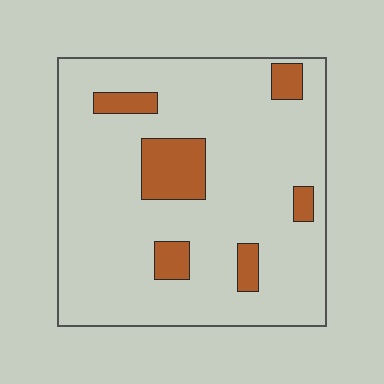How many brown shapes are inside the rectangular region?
6.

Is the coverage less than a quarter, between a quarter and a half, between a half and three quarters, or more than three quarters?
Less than a quarter.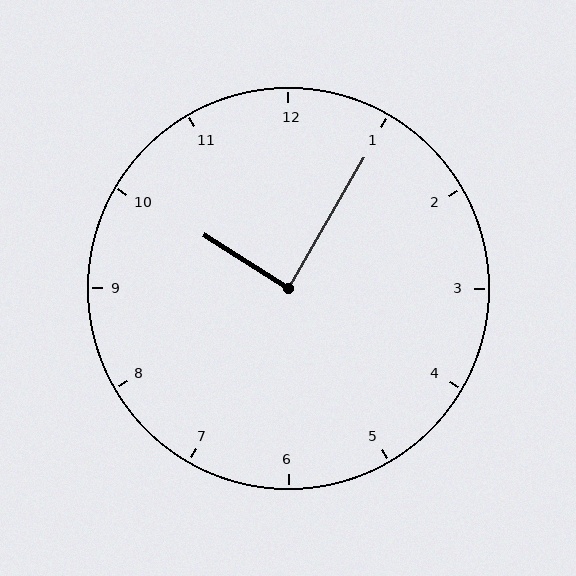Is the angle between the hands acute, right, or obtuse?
It is right.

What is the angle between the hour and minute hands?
Approximately 88 degrees.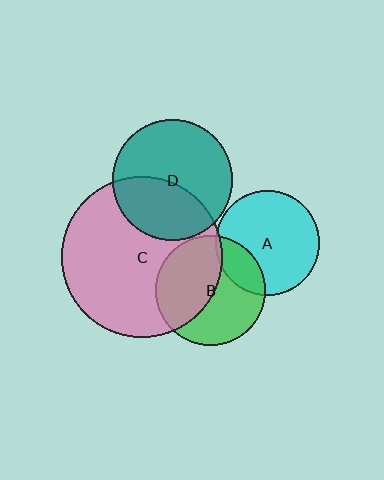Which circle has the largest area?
Circle C (pink).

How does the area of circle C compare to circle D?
Approximately 1.8 times.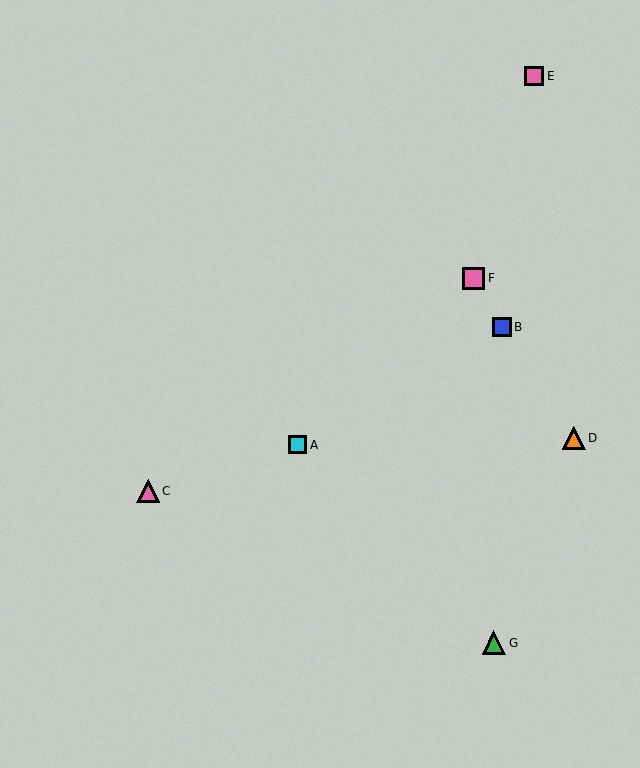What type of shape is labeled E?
Shape E is a pink square.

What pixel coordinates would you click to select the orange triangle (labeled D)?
Click at (574, 438) to select the orange triangle D.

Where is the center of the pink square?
The center of the pink square is at (534, 76).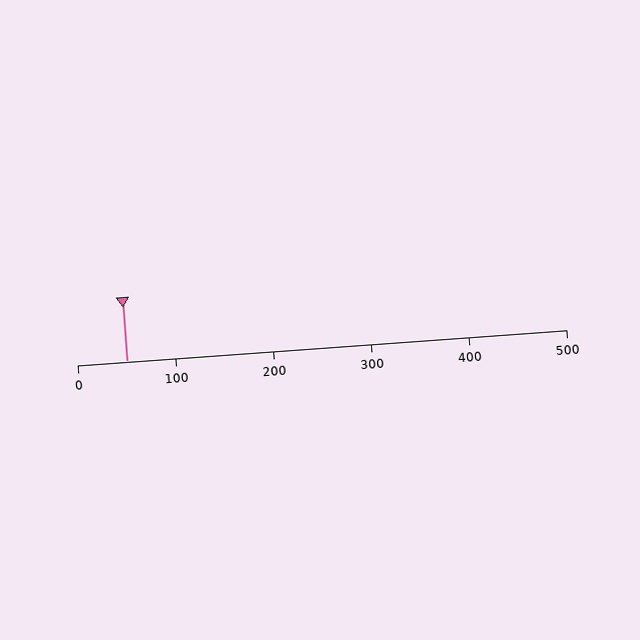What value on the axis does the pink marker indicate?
The marker indicates approximately 50.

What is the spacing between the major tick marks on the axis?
The major ticks are spaced 100 apart.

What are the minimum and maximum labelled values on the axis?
The axis runs from 0 to 500.